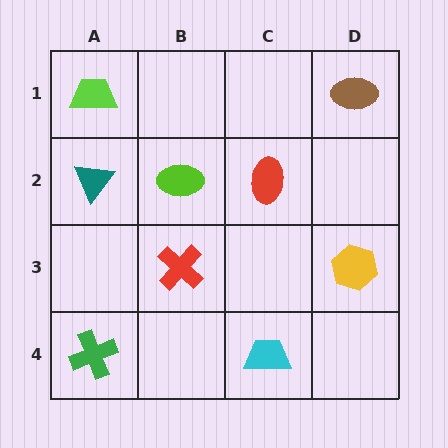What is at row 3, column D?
A yellow hexagon.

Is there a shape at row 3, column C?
No, that cell is empty.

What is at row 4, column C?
A cyan trapezoid.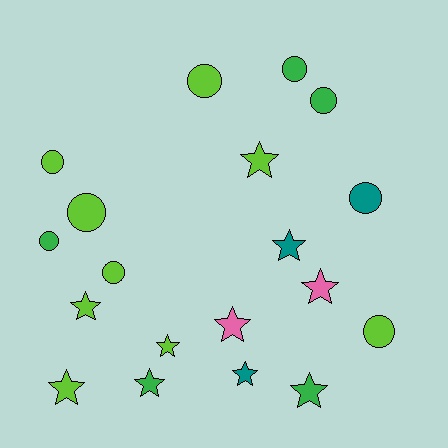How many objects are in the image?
There are 19 objects.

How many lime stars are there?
There are 4 lime stars.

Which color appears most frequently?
Lime, with 9 objects.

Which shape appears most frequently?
Star, with 10 objects.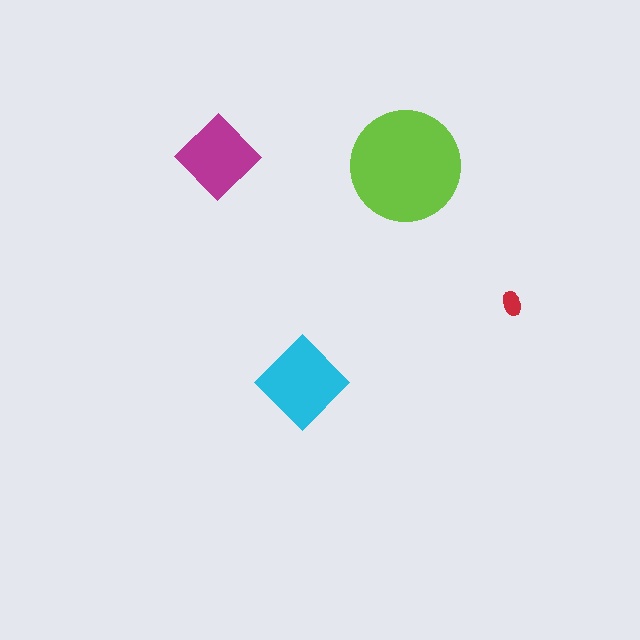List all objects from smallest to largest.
The red ellipse, the magenta diamond, the cyan diamond, the lime circle.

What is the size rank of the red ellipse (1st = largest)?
4th.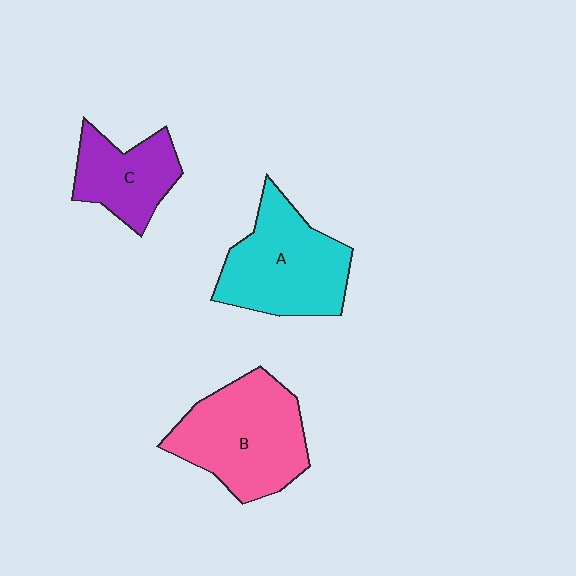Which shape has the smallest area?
Shape C (purple).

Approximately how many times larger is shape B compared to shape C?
Approximately 1.7 times.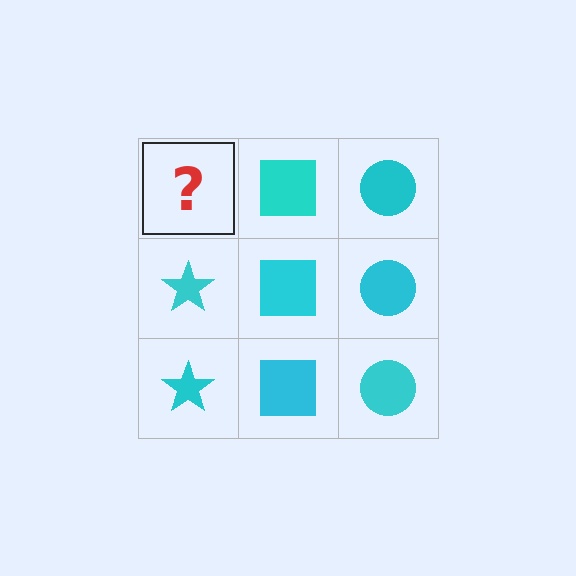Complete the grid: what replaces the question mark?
The question mark should be replaced with a cyan star.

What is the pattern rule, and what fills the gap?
The rule is that each column has a consistent shape. The gap should be filled with a cyan star.